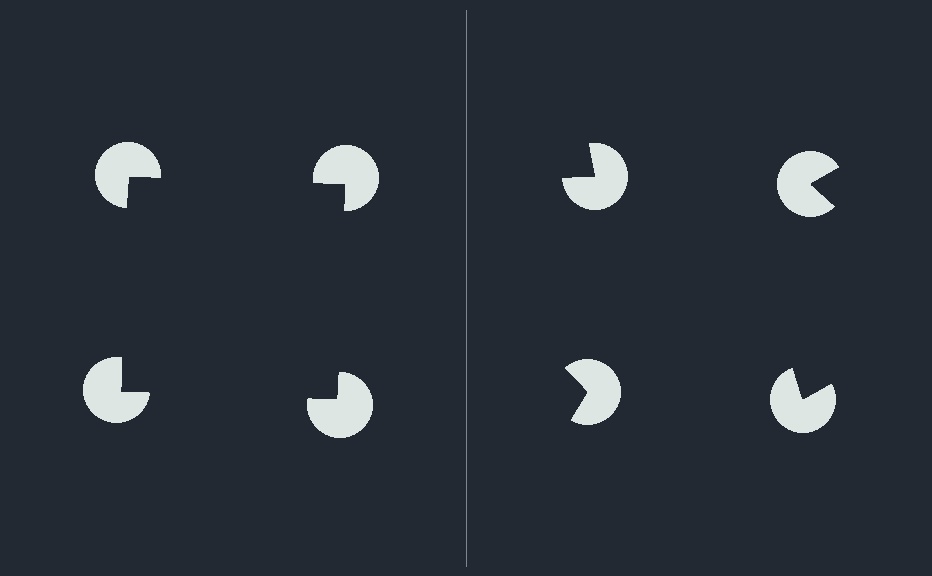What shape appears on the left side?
An illusory square.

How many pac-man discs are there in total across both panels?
8 — 4 on each side.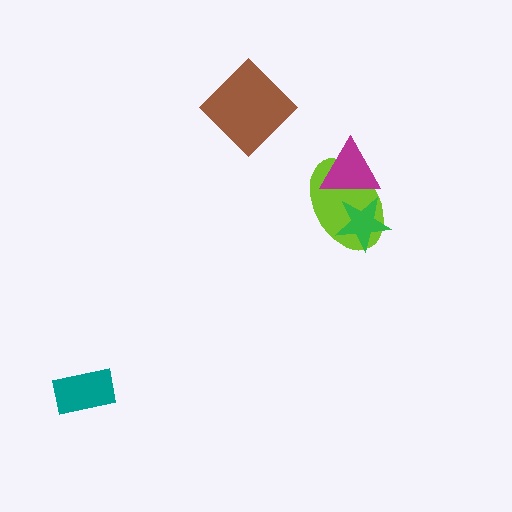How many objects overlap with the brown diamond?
0 objects overlap with the brown diamond.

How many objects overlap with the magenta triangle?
2 objects overlap with the magenta triangle.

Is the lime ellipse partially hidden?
Yes, it is partially covered by another shape.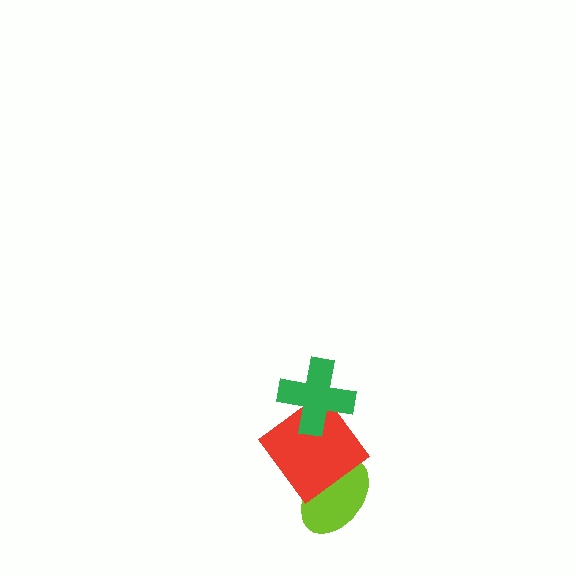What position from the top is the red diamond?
The red diamond is 2nd from the top.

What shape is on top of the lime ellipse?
The red diamond is on top of the lime ellipse.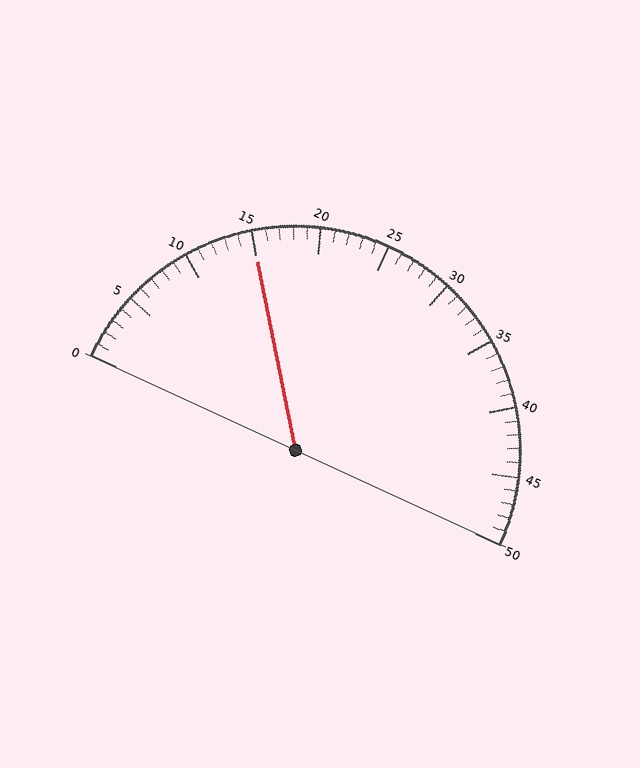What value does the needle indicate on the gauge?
The needle indicates approximately 15.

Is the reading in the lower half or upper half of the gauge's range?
The reading is in the lower half of the range (0 to 50).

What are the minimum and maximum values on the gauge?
The gauge ranges from 0 to 50.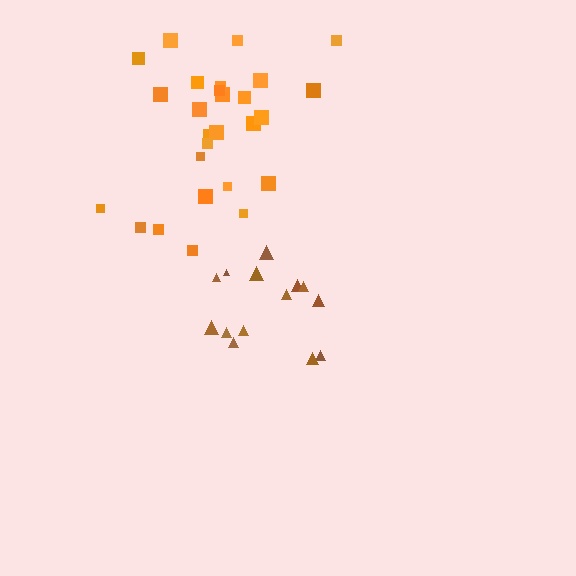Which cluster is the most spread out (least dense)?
Orange.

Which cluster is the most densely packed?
Brown.